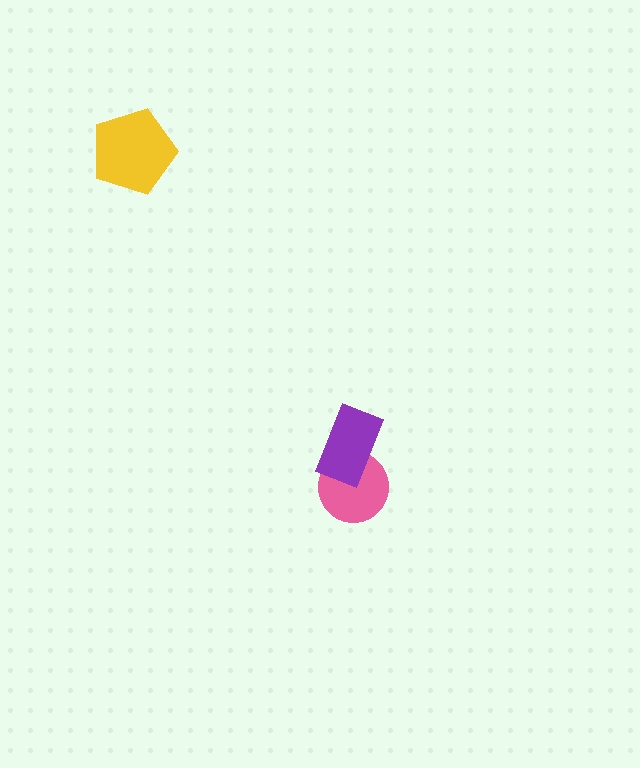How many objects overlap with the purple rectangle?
1 object overlaps with the purple rectangle.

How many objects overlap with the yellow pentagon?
0 objects overlap with the yellow pentagon.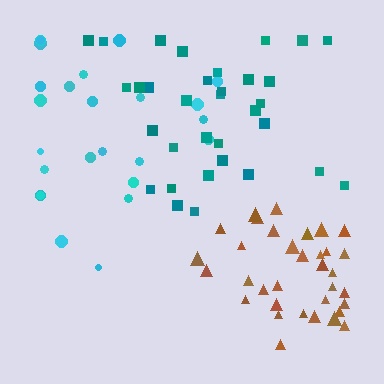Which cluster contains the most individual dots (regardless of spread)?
Brown (34).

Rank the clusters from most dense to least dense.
brown, cyan, teal.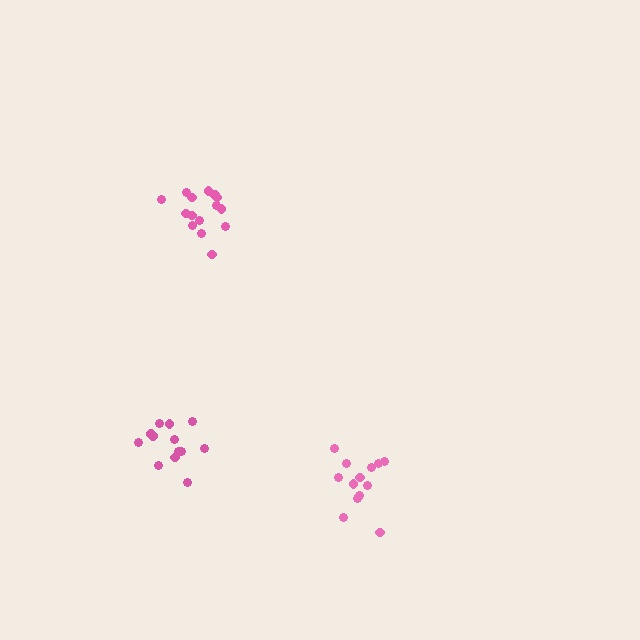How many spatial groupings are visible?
There are 3 spatial groupings.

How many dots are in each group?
Group 1: 13 dots, Group 2: 16 dots, Group 3: 13 dots (42 total).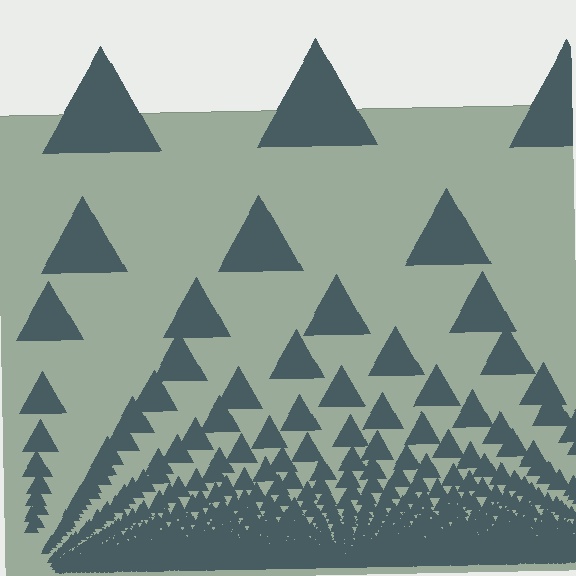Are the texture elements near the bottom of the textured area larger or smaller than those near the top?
Smaller. The gradient is inverted — elements near the bottom are smaller and denser.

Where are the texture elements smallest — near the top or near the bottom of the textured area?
Near the bottom.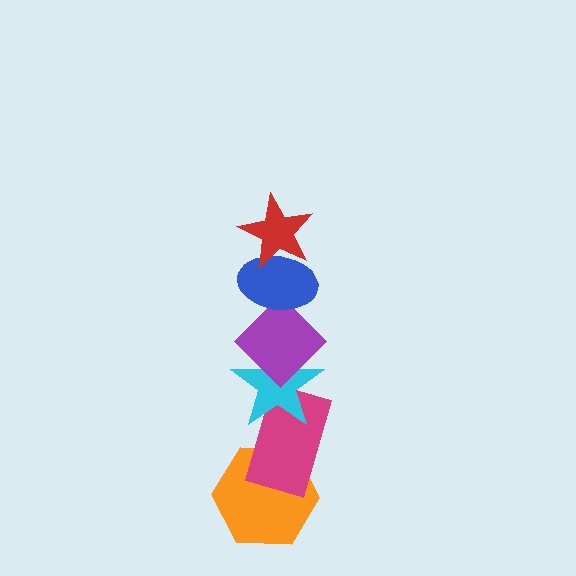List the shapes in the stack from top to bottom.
From top to bottom: the red star, the blue ellipse, the purple diamond, the cyan star, the magenta rectangle, the orange hexagon.